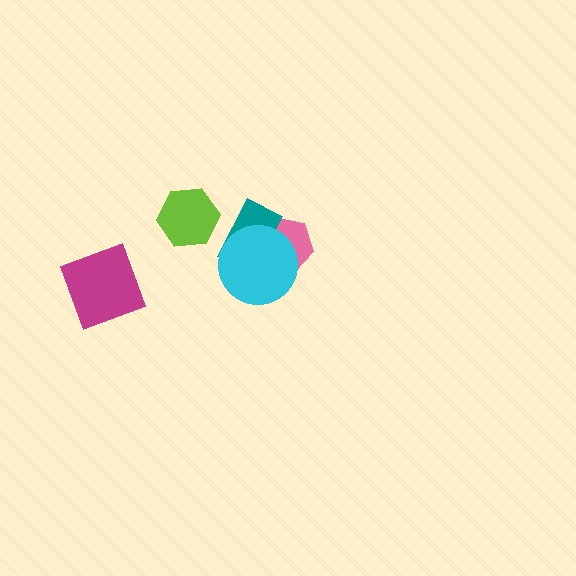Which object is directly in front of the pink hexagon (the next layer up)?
The teal rectangle is directly in front of the pink hexagon.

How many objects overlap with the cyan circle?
2 objects overlap with the cyan circle.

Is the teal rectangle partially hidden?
Yes, it is partially covered by another shape.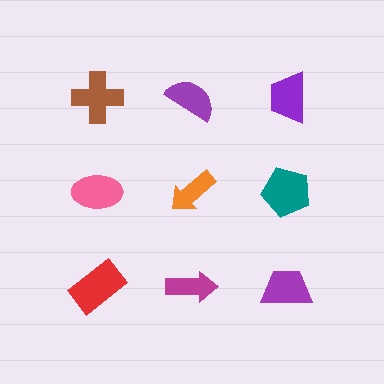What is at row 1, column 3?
A purple trapezoid.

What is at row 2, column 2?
An orange arrow.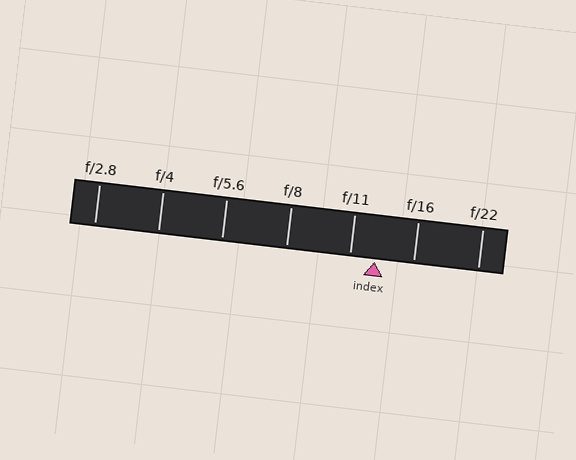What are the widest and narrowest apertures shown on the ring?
The widest aperture shown is f/2.8 and the narrowest is f/22.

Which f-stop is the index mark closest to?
The index mark is closest to f/11.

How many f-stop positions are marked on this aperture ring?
There are 7 f-stop positions marked.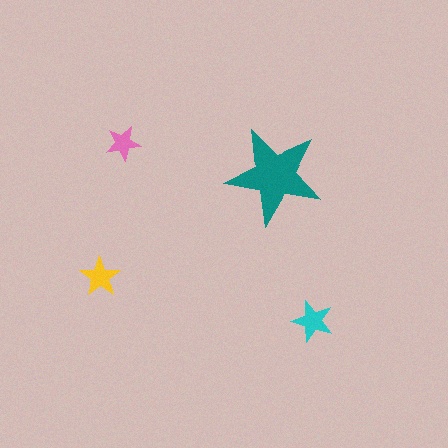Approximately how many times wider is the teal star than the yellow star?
About 2.5 times wider.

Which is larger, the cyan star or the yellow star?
The cyan one.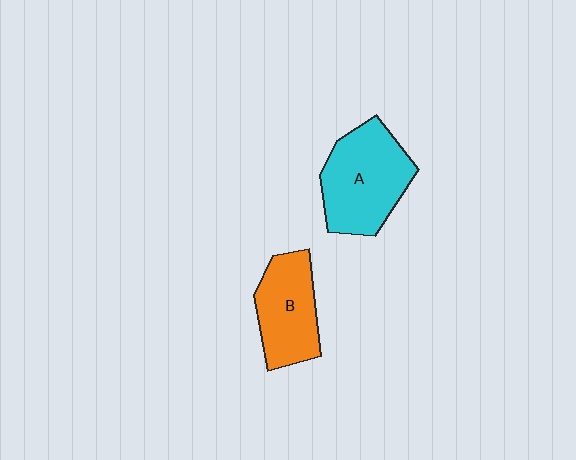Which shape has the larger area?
Shape A (cyan).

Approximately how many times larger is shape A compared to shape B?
Approximately 1.3 times.